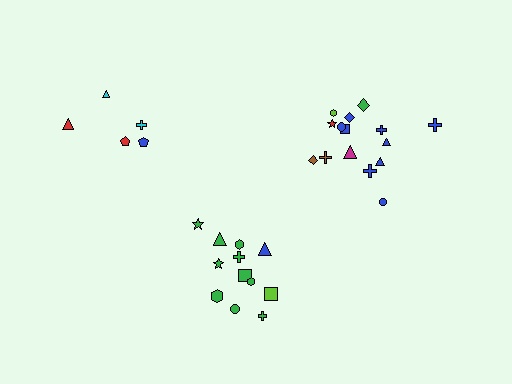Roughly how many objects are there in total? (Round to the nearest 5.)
Roughly 30 objects in total.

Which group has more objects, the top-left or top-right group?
The top-right group.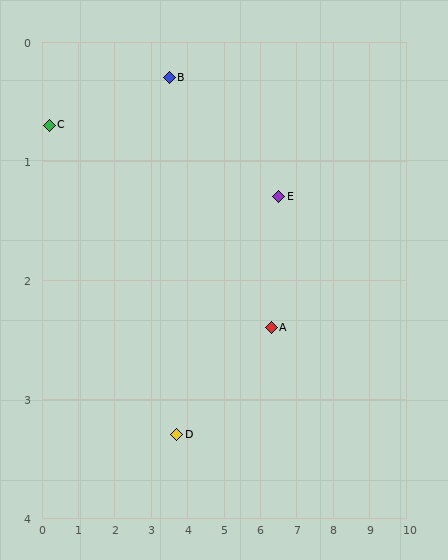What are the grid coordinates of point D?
Point D is at approximately (3.7, 3.3).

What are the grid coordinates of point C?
Point C is at approximately (0.2, 0.7).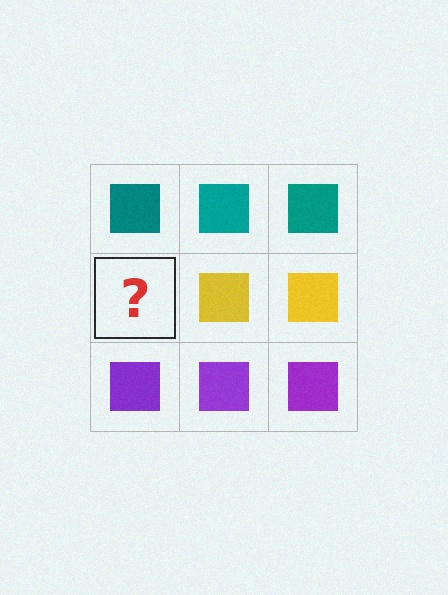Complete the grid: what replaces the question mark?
The question mark should be replaced with a yellow square.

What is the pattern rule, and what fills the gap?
The rule is that each row has a consistent color. The gap should be filled with a yellow square.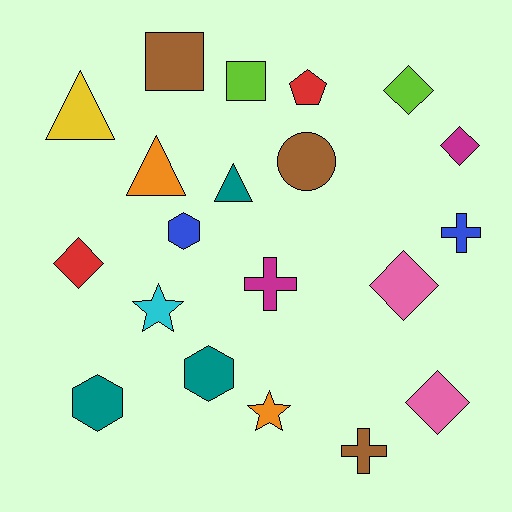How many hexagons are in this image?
There are 3 hexagons.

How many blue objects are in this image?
There are 2 blue objects.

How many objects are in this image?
There are 20 objects.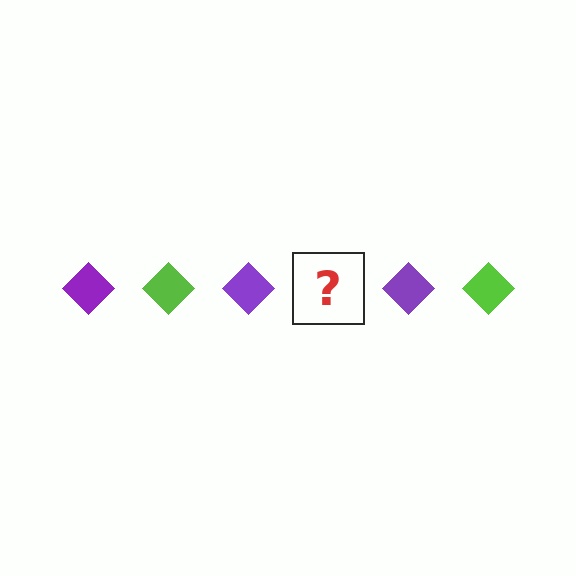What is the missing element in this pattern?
The missing element is a lime diamond.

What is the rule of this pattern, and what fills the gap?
The rule is that the pattern cycles through purple, lime diamonds. The gap should be filled with a lime diamond.